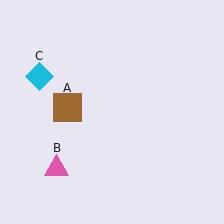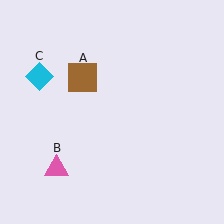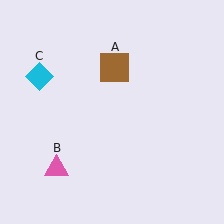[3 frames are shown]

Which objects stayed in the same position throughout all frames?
Pink triangle (object B) and cyan diamond (object C) remained stationary.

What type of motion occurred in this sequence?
The brown square (object A) rotated clockwise around the center of the scene.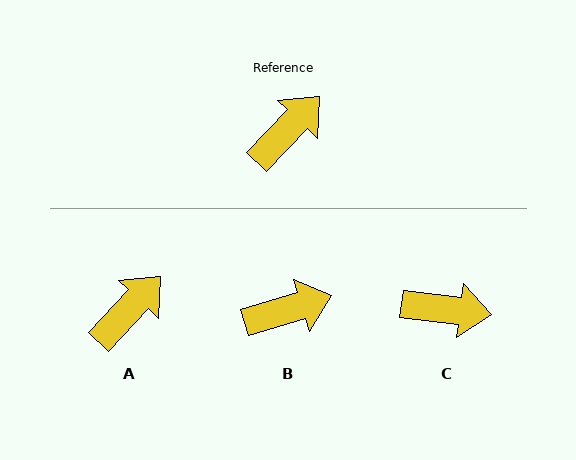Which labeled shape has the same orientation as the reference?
A.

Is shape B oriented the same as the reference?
No, it is off by about 30 degrees.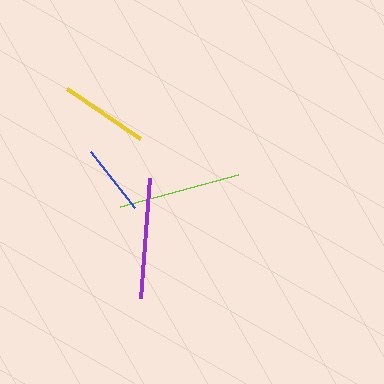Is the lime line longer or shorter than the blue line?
The lime line is longer than the blue line.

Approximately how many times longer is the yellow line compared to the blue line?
The yellow line is approximately 1.2 times the length of the blue line.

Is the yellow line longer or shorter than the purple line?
The purple line is longer than the yellow line.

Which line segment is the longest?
The lime line is the longest at approximately 122 pixels.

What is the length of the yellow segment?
The yellow segment is approximately 89 pixels long.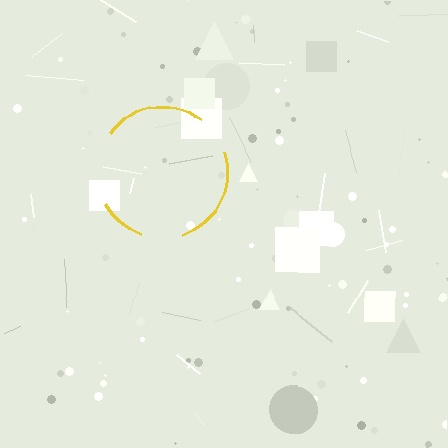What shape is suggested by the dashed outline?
The dashed outline suggests a circle.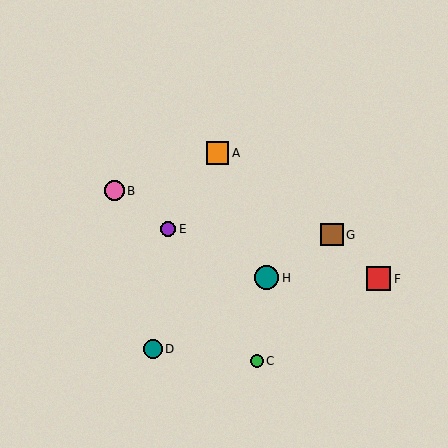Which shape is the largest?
The teal circle (labeled H) is the largest.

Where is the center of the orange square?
The center of the orange square is at (217, 153).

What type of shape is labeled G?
Shape G is a brown square.